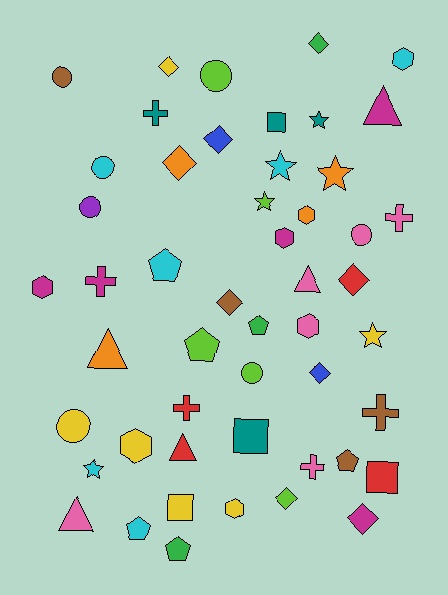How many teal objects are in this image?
There are 4 teal objects.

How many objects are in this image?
There are 50 objects.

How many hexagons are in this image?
There are 7 hexagons.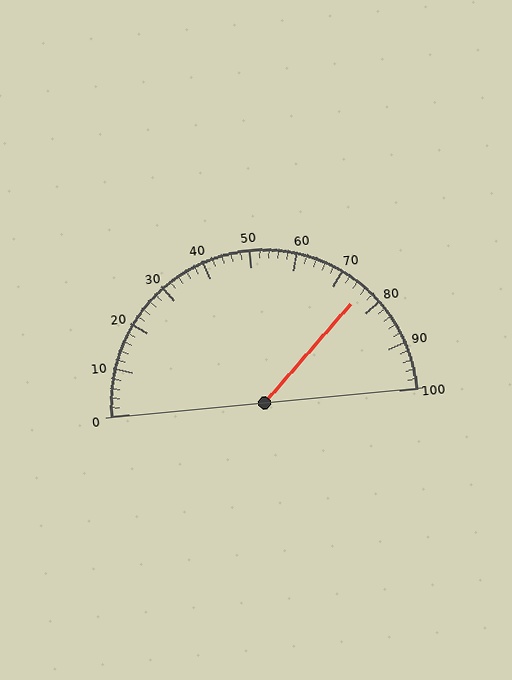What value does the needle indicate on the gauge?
The needle indicates approximately 76.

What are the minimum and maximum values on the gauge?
The gauge ranges from 0 to 100.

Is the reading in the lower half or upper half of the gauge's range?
The reading is in the upper half of the range (0 to 100).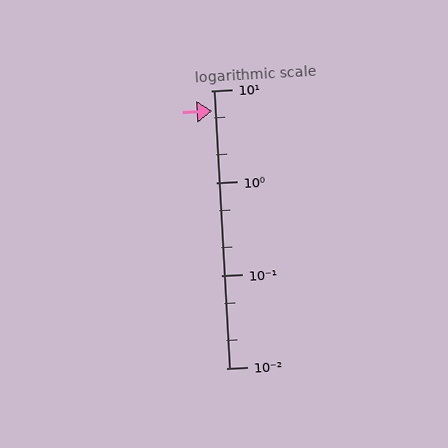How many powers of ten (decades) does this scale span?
The scale spans 3 decades, from 0.01 to 10.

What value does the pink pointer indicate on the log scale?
The pointer indicates approximately 6.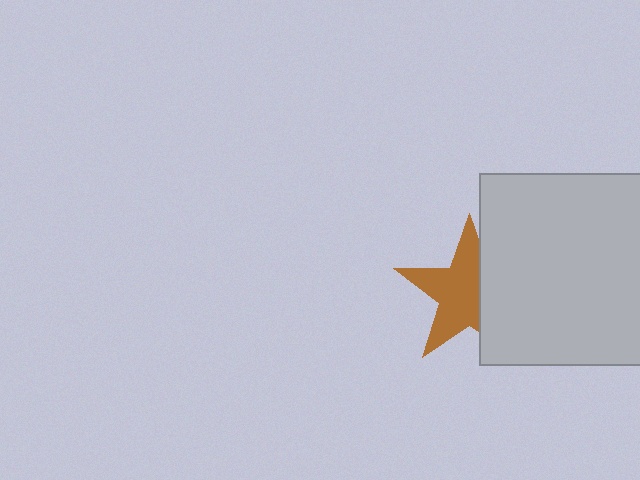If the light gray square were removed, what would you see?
You would see the complete brown star.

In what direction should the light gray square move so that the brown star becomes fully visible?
The light gray square should move right. That is the shortest direction to clear the overlap and leave the brown star fully visible.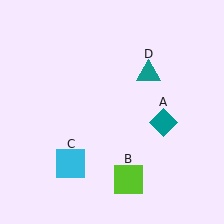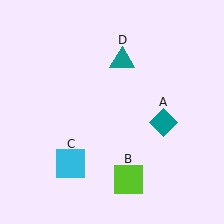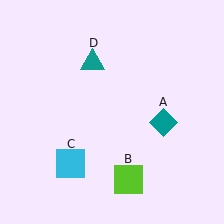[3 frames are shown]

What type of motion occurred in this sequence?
The teal triangle (object D) rotated counterclockwise around the center of the scene.